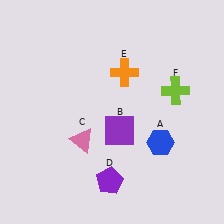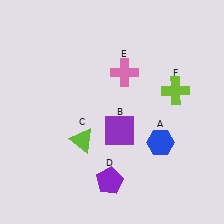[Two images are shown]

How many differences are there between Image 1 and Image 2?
There are 2 differences between the two images.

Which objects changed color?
C changed from pink to lime. E changed from orange to pink.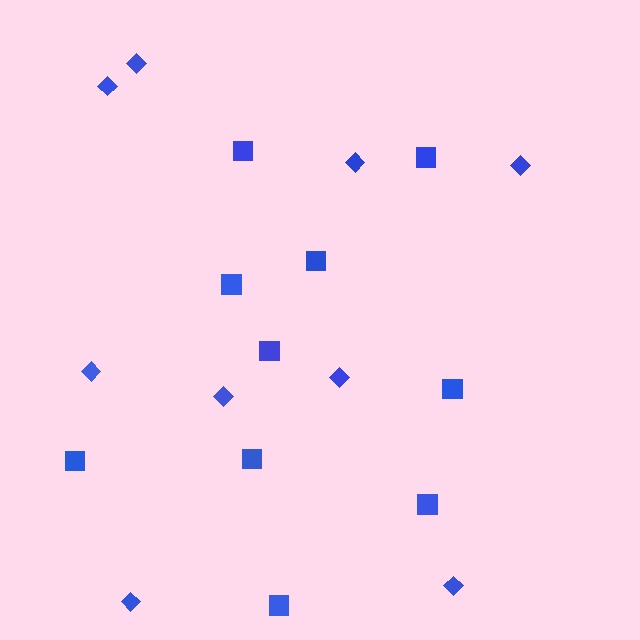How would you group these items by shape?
There are 2 groups: one group of squares (10) and one group of diamonds (9).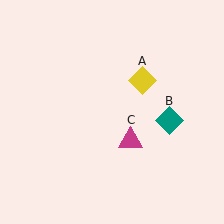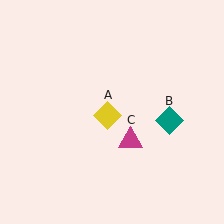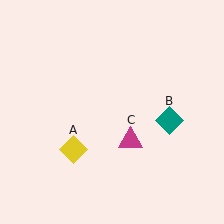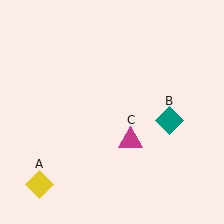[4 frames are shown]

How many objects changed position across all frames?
1 object changed position: yellow diamond (object A).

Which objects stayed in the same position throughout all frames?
Teal diamond (object B) and magenta triangle (object C) remained stationary.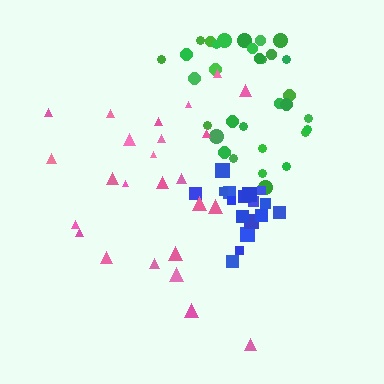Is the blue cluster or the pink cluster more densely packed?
Blue.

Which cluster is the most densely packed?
Blue.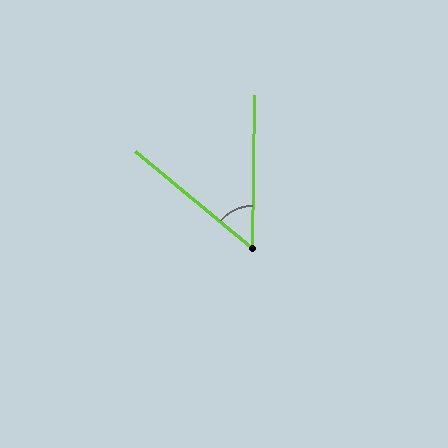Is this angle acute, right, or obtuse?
It is acute.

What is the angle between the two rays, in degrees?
Approximately 51 degrees.